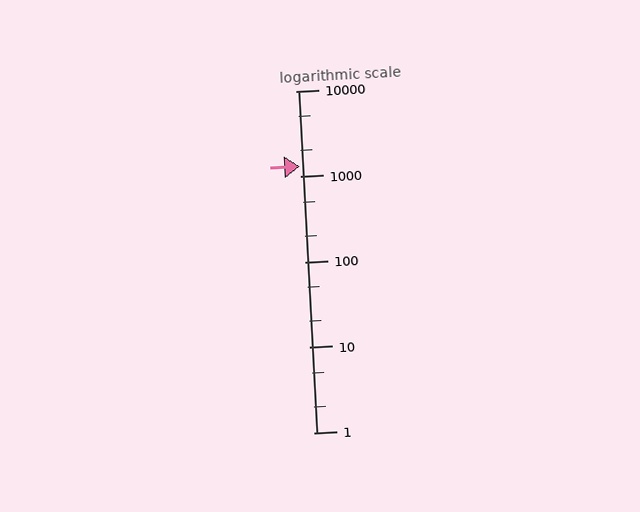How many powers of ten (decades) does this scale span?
The scale spans 4 decades, from 1 to 10000.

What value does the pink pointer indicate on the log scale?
The pointer indicates approximately 1300.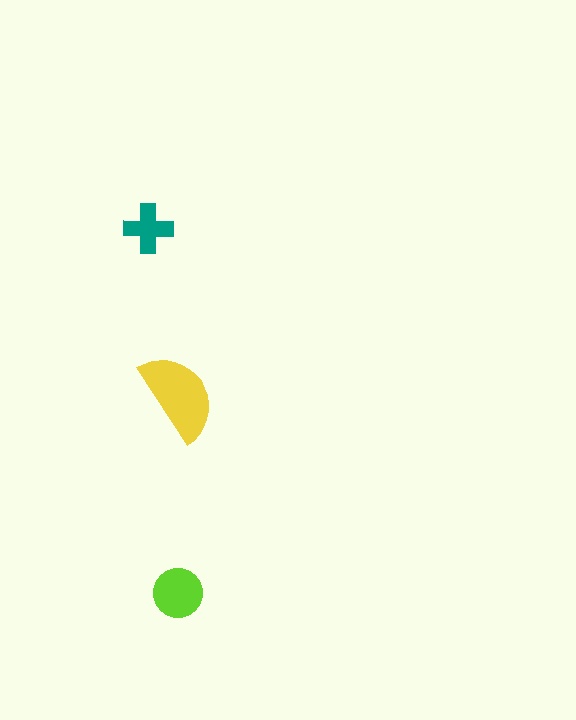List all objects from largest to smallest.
The yellow semicircle, the lime circle, the teal cross.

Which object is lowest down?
The lime circle is bottommost.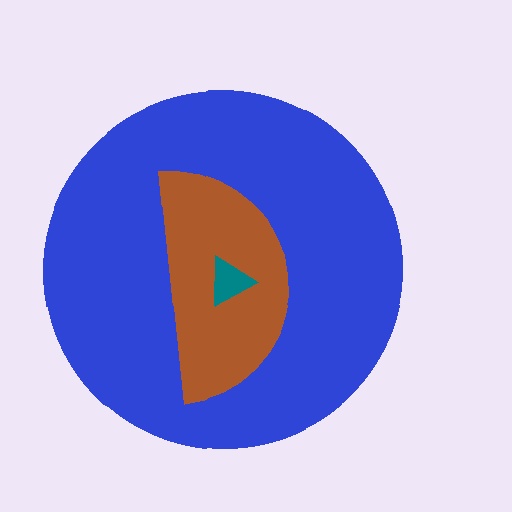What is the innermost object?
The teal triangle.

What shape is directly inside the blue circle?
The brown semicircle.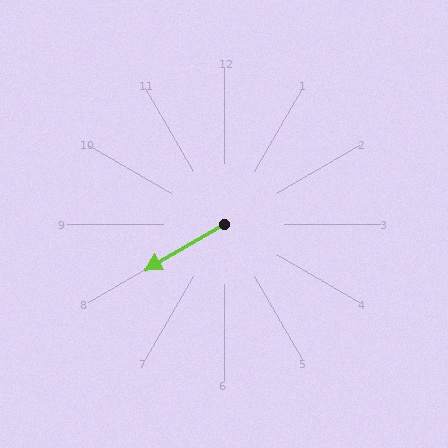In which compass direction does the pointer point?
Southwest.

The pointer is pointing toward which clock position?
Roughly 8 o'clock.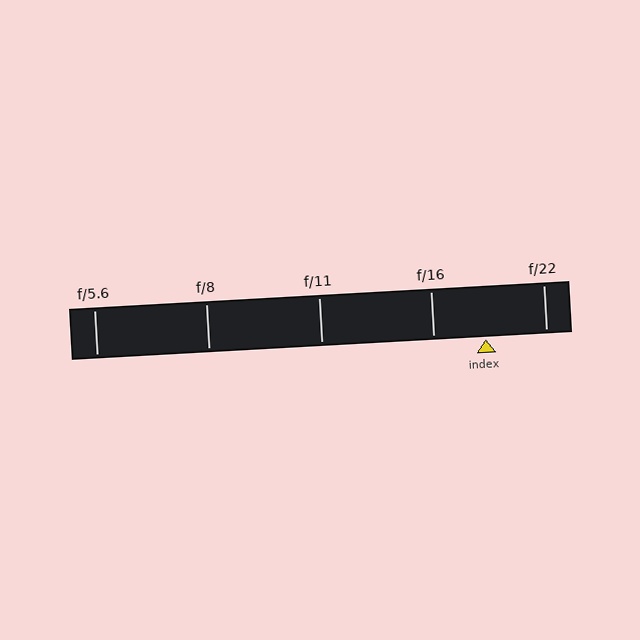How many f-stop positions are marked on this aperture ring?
There are 5 f-stop positions marked.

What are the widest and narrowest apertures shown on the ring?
The widest aperture shown is f/5.6 and the narrowest is f/22.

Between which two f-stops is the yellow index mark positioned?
The index mark is between f/16 and f/22.